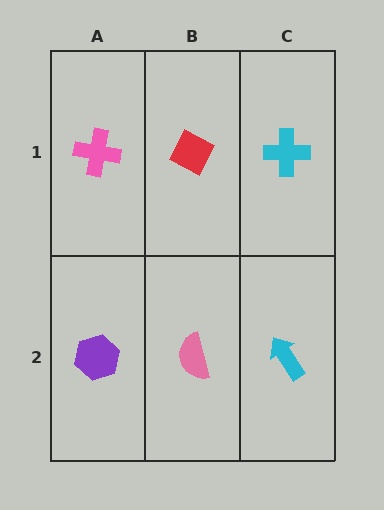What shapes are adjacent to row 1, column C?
A cyan arrow (row 2, column C), a red diamond (row 1, column B).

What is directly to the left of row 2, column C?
A pink semicircle.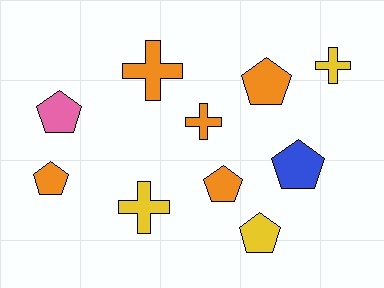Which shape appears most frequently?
Pentagon, with 6 objects.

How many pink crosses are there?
There are no pink crosses.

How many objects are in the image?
There are 10 objects.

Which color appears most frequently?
Orange, with 5 objects.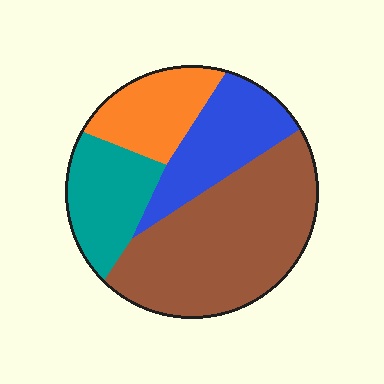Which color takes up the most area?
Brown, at roughly 45%.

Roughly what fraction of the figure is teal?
Teal takes up about one sixth (1/6) of the figure.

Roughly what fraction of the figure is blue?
Blue takes up about one fifth (1/5) of the figure.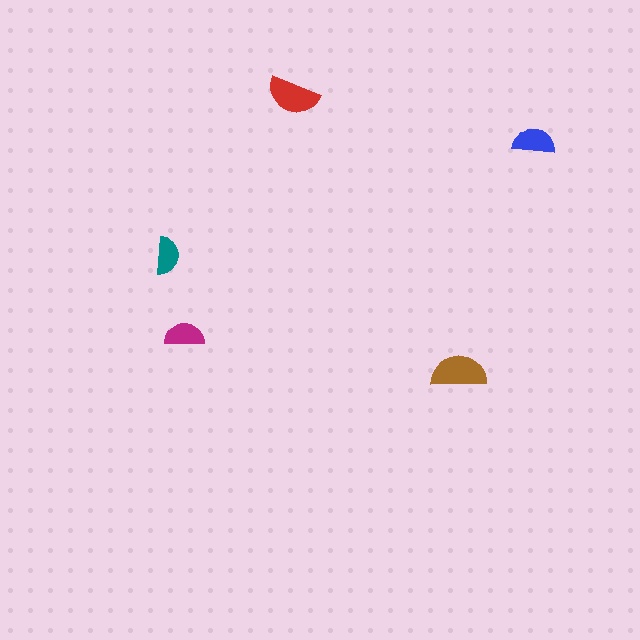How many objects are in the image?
There are 5 objects in the image.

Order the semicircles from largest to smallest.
the brown one, the red one, the blue one, the magenta one, the teal one.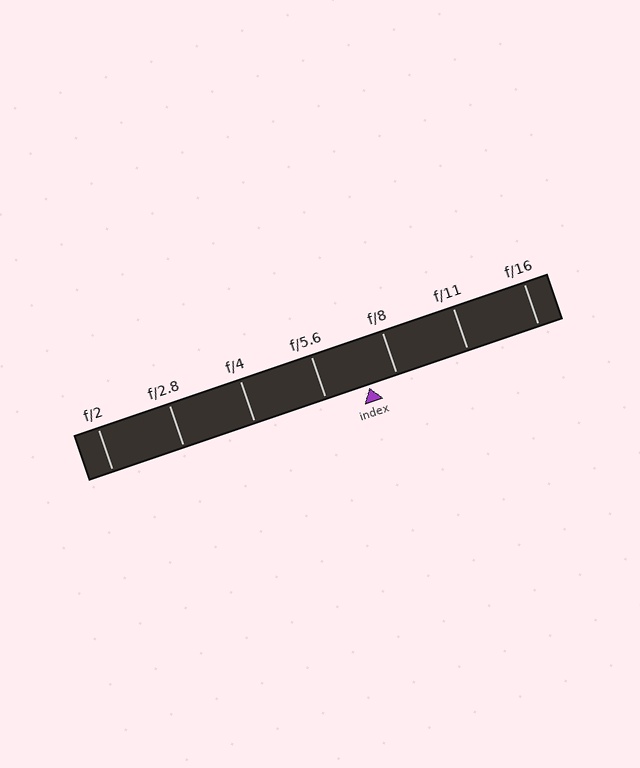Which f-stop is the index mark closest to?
The index mark is closest to f/8.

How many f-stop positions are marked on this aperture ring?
There are 7 f-stop positions marked.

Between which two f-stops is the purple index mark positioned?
The index mark is between f/5.6 and f/8.